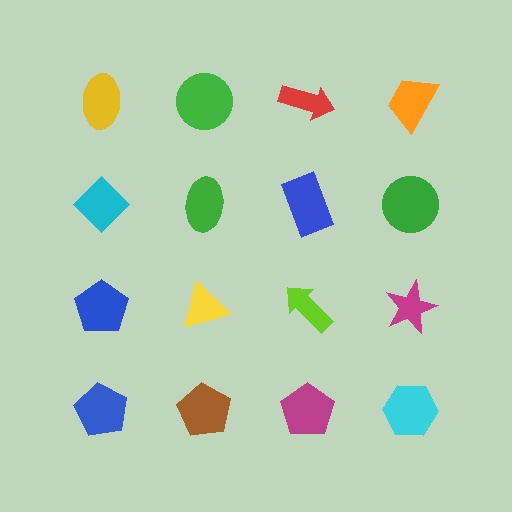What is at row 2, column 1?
A cyan diamond.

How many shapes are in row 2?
4 shapes.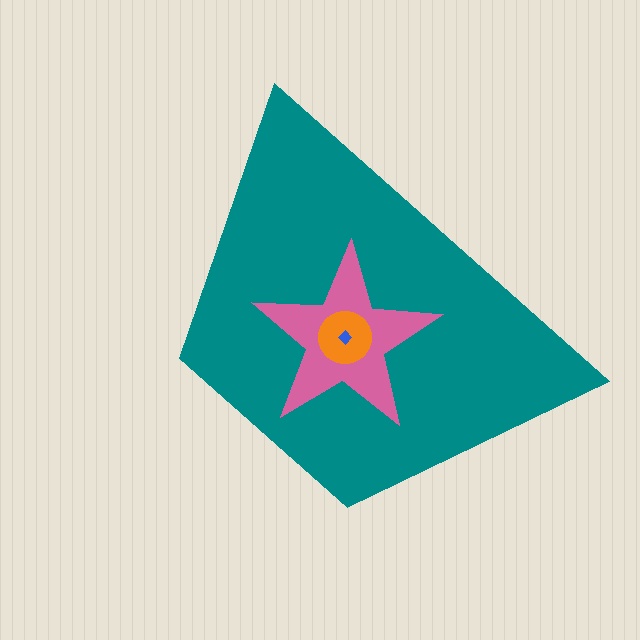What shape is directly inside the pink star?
The orange circle.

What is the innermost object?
The blue diamond.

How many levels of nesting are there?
4.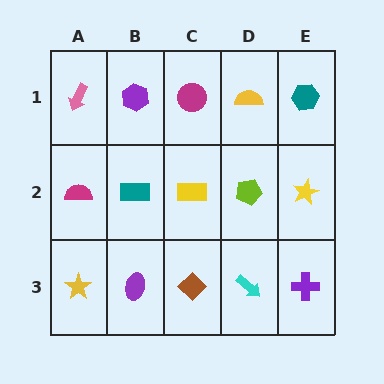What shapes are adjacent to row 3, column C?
A yellow rectangle (row 2, column C), a purple ellipse (row 3, column B), a cyan arrow (row 3, column D).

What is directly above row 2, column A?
A pink arrow.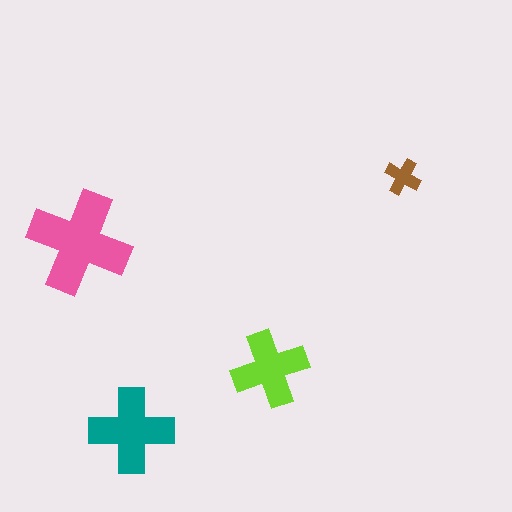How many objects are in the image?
There are 4 objects in the image.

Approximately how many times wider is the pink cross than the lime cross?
About 1.5 times wider.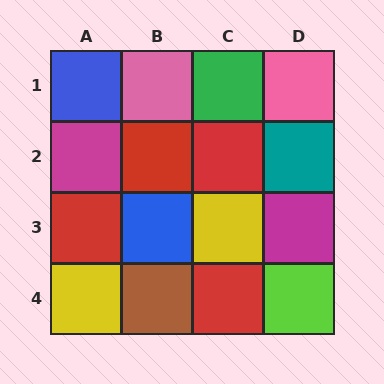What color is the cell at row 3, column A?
Red.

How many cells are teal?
1 cell is teal.